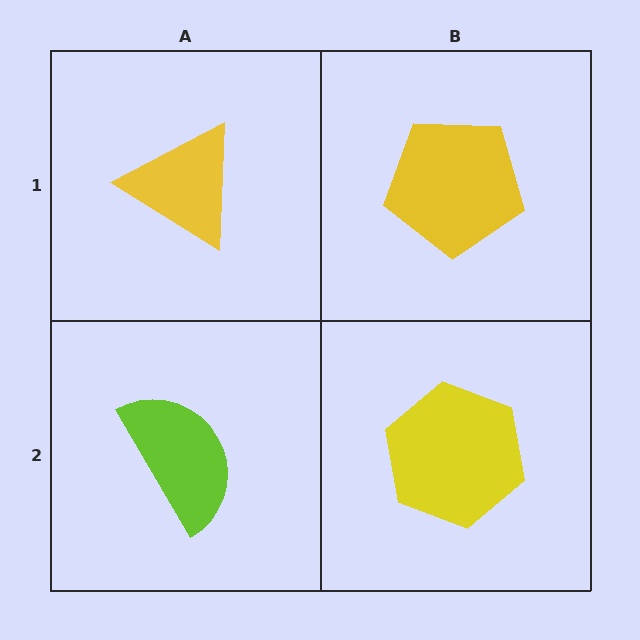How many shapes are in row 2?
2 shapes.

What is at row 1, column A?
A yellow triangle.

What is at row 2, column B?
A yellow hexagon.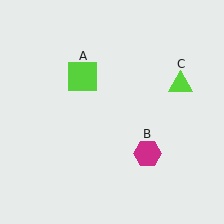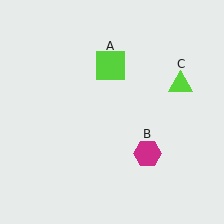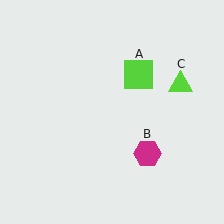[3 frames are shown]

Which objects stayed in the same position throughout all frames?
Magenta hexagon (object B) and lime triangle (object C) remained stationary.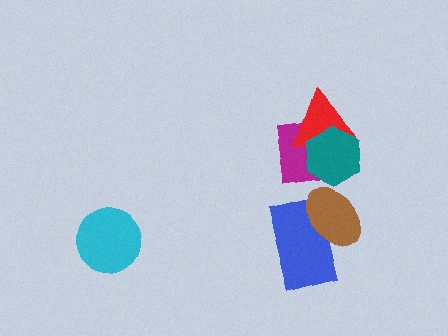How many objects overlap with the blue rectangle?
1 object overlaps with the blue rectangle.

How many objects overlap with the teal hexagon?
2 objects overlap with the teal hexagon.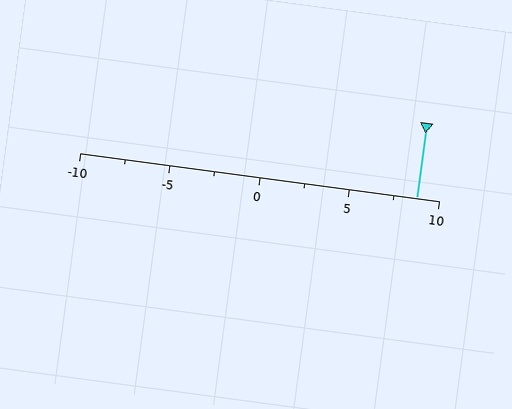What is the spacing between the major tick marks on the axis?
The major ticks are spaced 5 apart.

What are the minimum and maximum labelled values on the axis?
The axis runs from -10 to 10.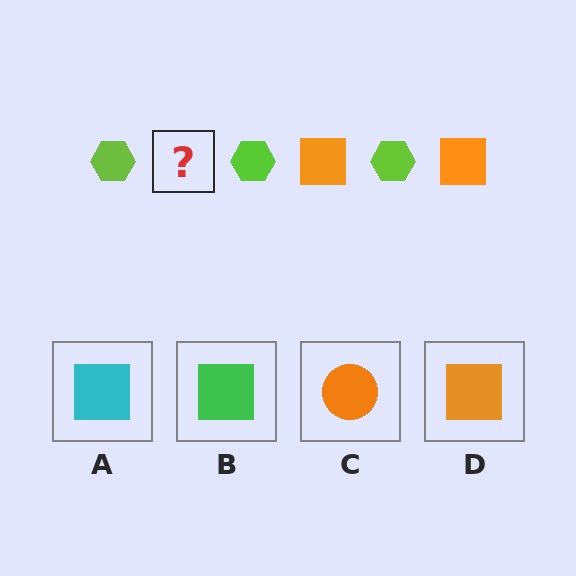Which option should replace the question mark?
Option D.